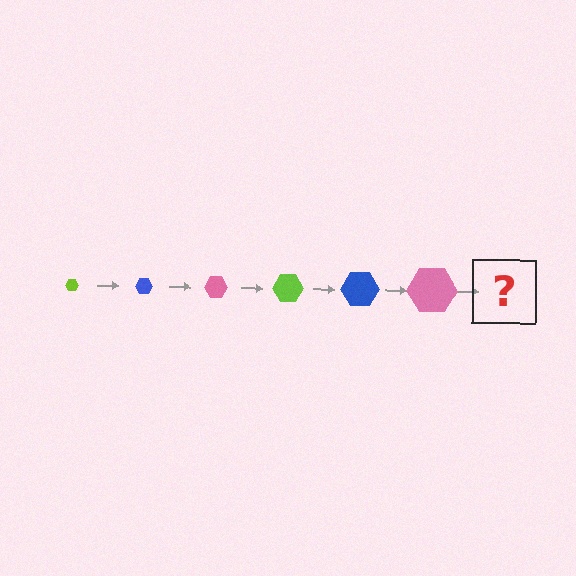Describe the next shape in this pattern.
It should be a lime hexagon, larger than the previous one.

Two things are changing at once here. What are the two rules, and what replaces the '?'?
The two rules are that the hexagon grows larger each step and the color cycles through lime, blue, and pink. The '?' should be a lime hexagon, larger than the previous one.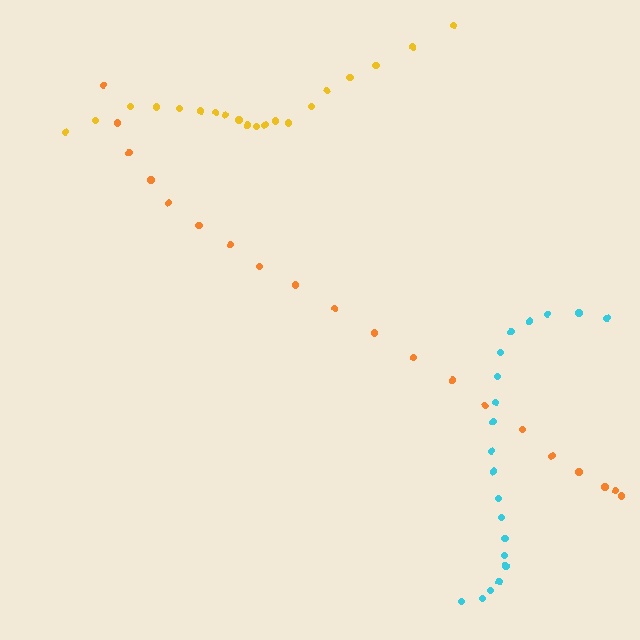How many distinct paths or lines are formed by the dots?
There are 3 distinct paths.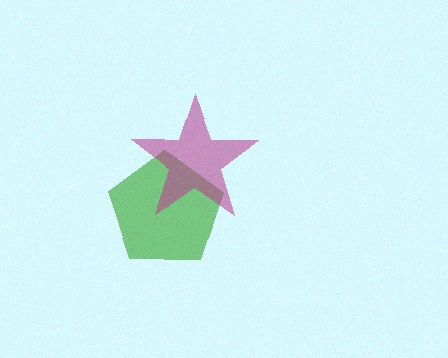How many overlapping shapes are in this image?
There are 2 overlapping shapes in the image.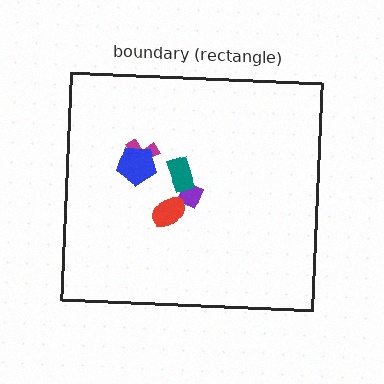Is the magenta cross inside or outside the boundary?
Inside.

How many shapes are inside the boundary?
5 inside, 0 outside.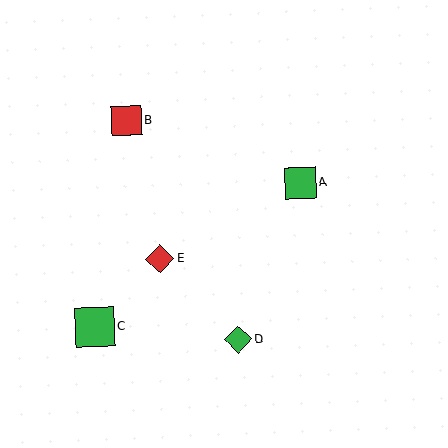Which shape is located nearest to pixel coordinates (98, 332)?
The green square (labeled C) at (95, 327) is nearest to that location.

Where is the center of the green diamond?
The center of the green diamond is at (238, 339).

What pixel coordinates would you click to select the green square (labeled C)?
Click at (95, 327) to select the green square C.